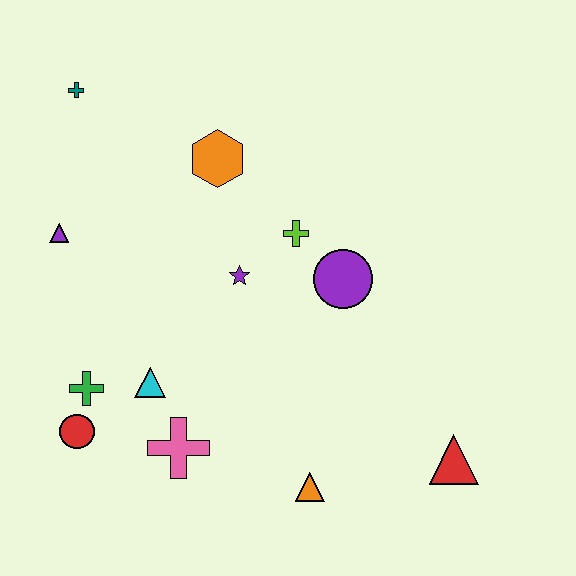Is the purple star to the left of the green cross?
No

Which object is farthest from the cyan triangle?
The red triangle is farthest from the cyan triangle.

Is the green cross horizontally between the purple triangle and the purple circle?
Yes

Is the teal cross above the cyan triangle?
Yes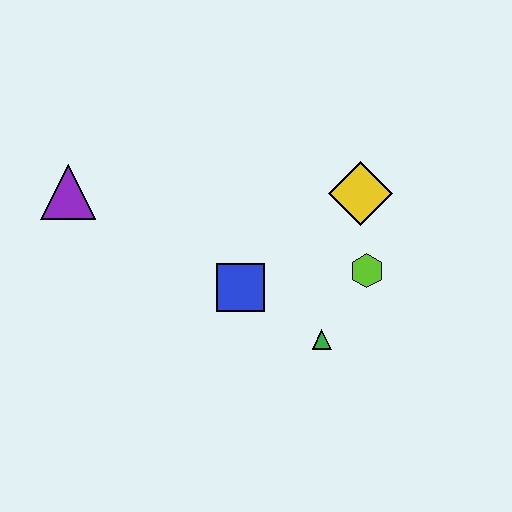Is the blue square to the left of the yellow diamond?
Yes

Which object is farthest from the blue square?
The purple triangle is farthest from the blue square.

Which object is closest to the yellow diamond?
The lime hexagon is closest to the yellow diamond.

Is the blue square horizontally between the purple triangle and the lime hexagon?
Yes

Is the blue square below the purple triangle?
Yes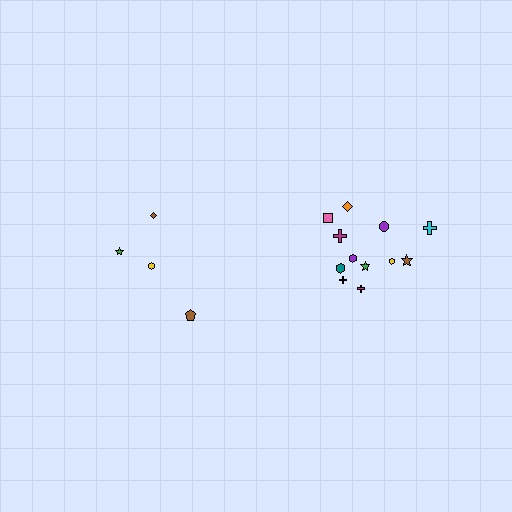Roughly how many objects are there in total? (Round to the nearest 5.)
Roughly 15 objects in total.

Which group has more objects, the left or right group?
The right group.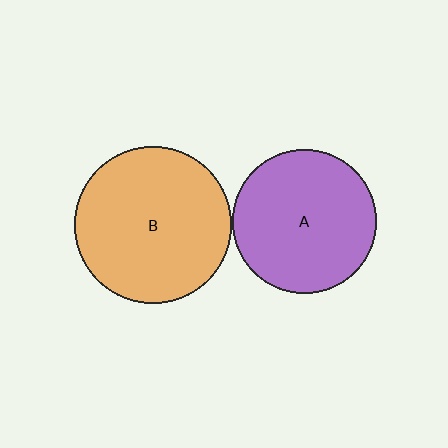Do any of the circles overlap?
No, none of the circles overlap.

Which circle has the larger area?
Circle B (orange).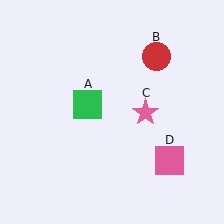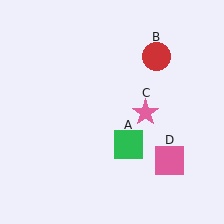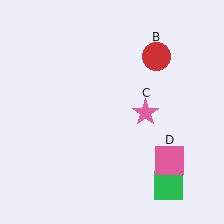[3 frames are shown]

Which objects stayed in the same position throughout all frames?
Red circle (object B) and pink star (object C) and pink square (object D) remained stationary.